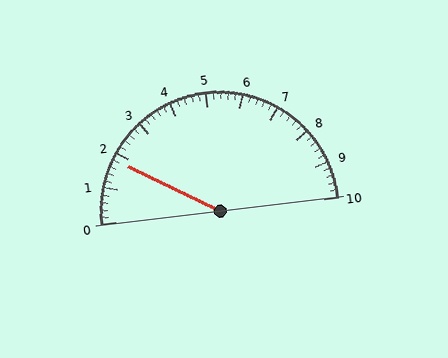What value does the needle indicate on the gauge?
The needle indicates approximately 1.8.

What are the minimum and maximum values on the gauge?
The gauge ranges from 0 to 10.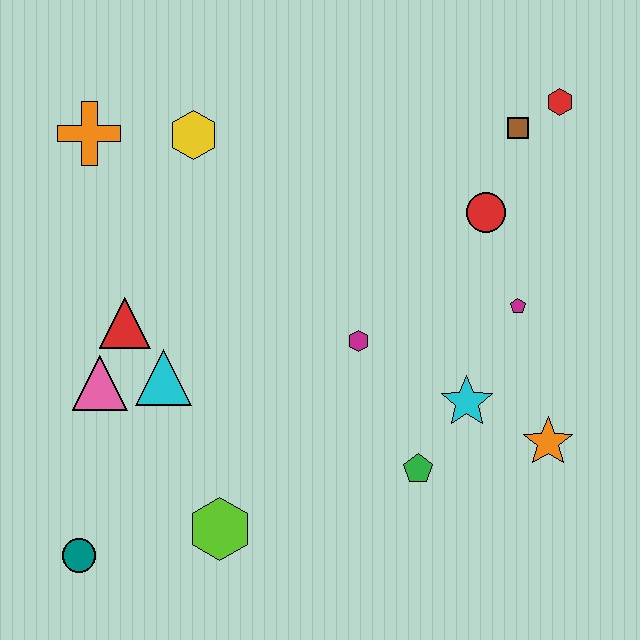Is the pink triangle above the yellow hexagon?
No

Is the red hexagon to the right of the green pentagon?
Yes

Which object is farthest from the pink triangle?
The red hexagon is farthest from the pink triangle.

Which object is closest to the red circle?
The brown square is closest to the red circle.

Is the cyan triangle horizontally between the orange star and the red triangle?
Yes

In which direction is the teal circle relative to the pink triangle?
The teal circle is below the pink triangle.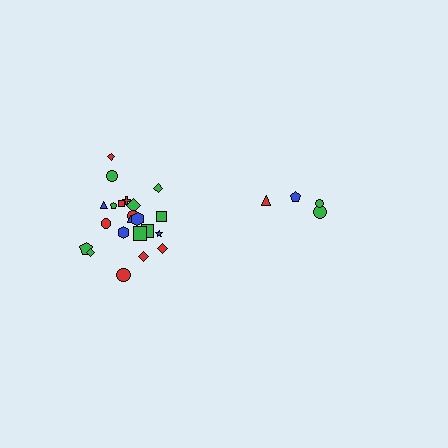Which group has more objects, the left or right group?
The left group.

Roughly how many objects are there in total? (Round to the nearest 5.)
Roughly 25 objects in total.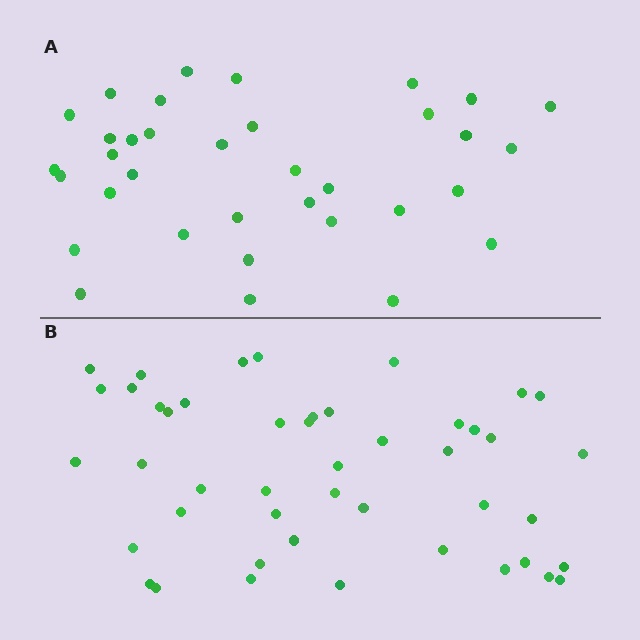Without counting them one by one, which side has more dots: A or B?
Region B (the bottom region) has more dots.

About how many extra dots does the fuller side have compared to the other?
Region B has roughly 12 or so more dots than region A.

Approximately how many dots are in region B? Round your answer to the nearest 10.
About 50 dots. (The exact count is 46, which rounds to 50.)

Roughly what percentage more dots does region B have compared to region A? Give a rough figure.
About 30% more.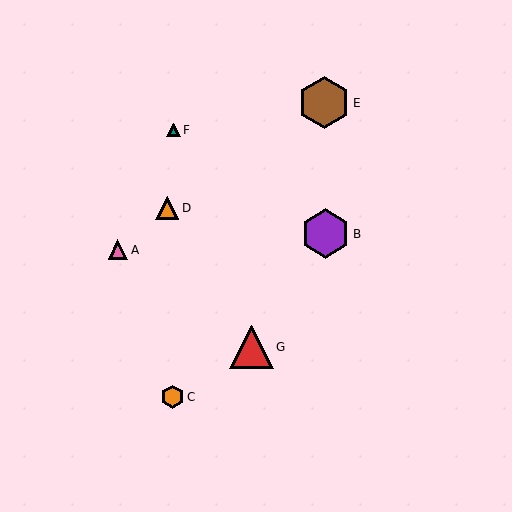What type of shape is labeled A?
Shape A is a pink triangle.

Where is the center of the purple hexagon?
The center of the purple hexagon is at (325, 234).